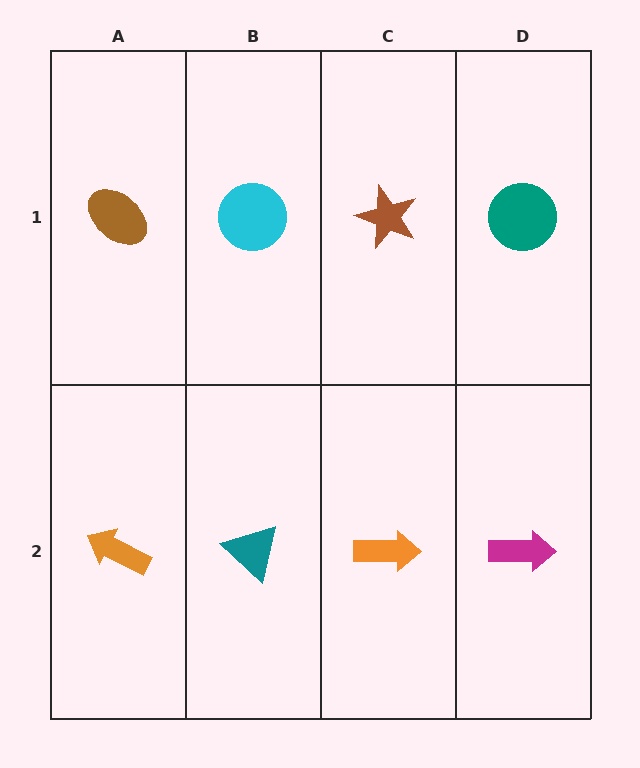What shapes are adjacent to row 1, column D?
A magenta arrow (row 2, column D), a brown star (row 1, column C).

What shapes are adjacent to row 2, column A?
A brown ellipse (row 1, column A), a teal triangle (row 2, column B).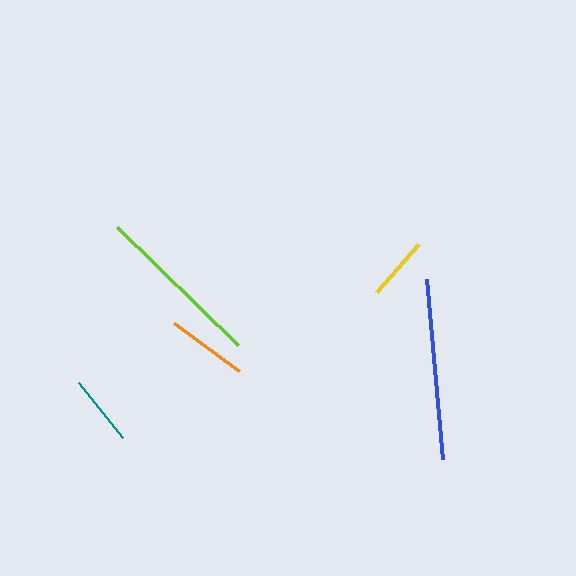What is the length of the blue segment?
The blue segment is approximately 181 pixels long.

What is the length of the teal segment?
The teal segment is approximately 70 pixels long.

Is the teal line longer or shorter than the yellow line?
The teal line is longer than the yellow line.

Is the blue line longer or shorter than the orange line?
The blue line is longer than the orange line.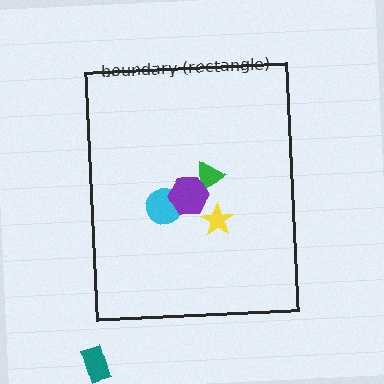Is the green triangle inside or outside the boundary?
Inside.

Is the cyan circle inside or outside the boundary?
Inside.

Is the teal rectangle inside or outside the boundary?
Outside.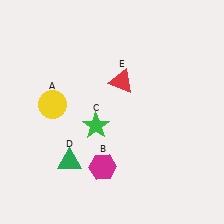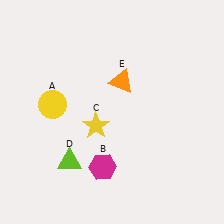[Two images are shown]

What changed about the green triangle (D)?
In Image 1, D is green. In Image 2, it changed to lime.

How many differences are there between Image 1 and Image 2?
There are 3 differences between the two images.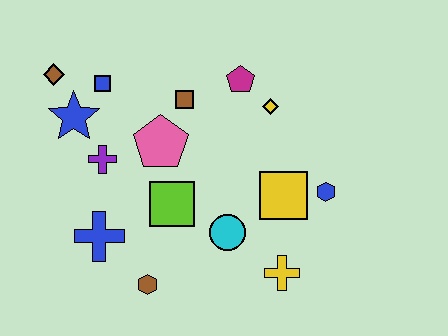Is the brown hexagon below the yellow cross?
Yes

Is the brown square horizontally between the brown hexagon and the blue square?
No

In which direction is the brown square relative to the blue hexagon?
The brown square is to the left of the blue hexagon.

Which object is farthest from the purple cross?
The blue hexagon is farthest from the purple cross.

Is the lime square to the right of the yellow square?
No